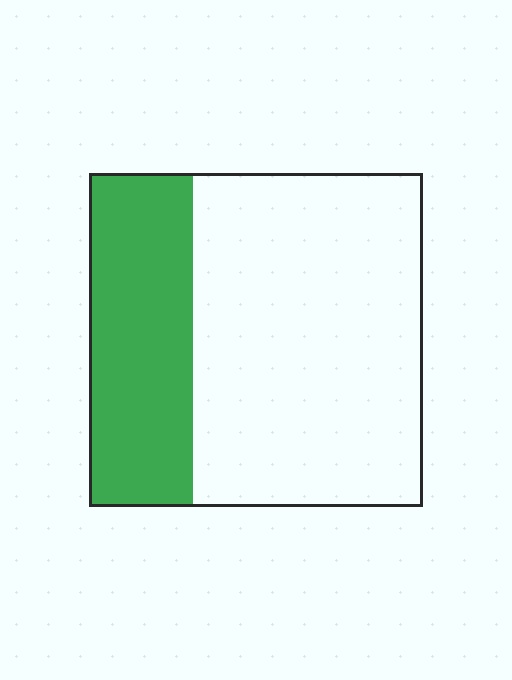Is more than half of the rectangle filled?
No.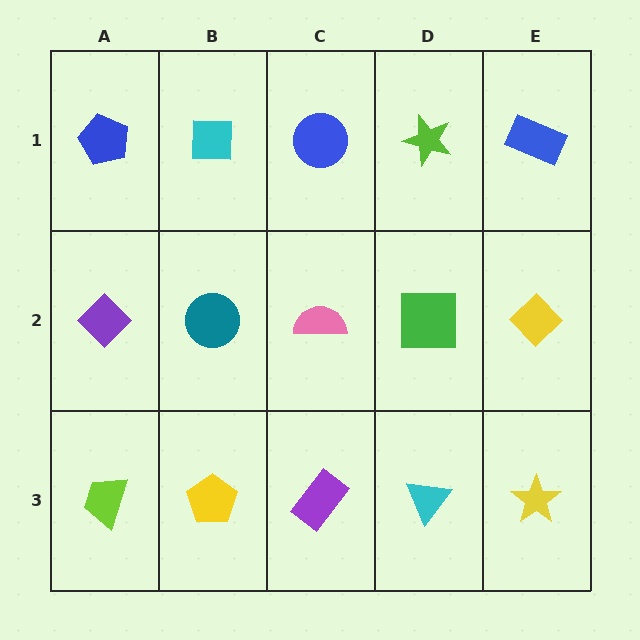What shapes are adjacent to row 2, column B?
A cyan square (row 1, column B), a yellow pentagon (row 3, column B), a purple diamond (row 2, column A), a pink semicircle (row 2, column C).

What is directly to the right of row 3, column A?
A yellow pentagon.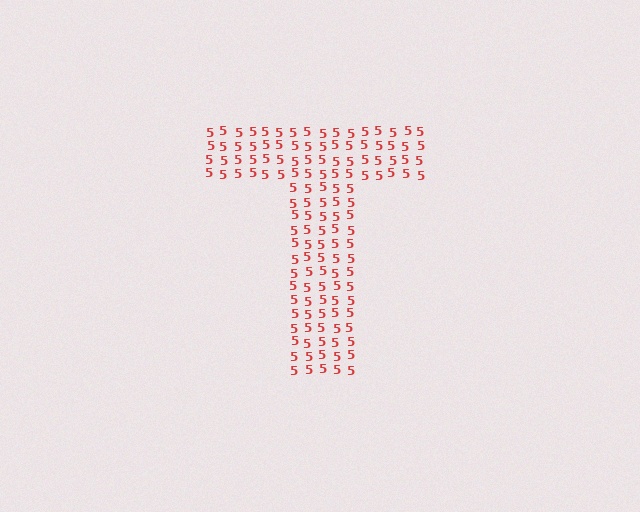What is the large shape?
The large shape is the letter T.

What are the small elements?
The small elements are digit 5's.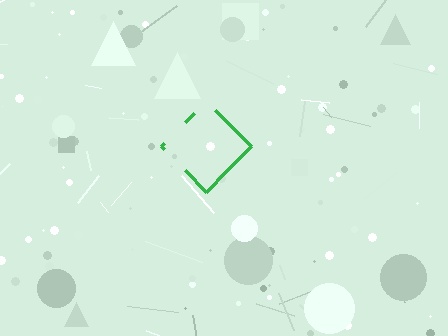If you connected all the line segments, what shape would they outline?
They would outline a diamond.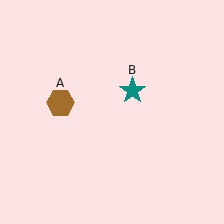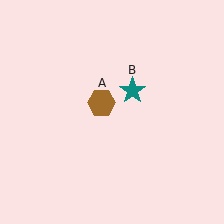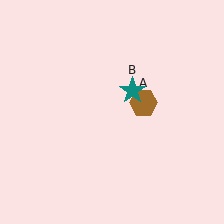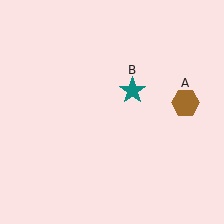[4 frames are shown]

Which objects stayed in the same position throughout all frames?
Teal star (object B) remained stationary.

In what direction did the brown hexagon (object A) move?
The brown hexagon (object A) moved right.